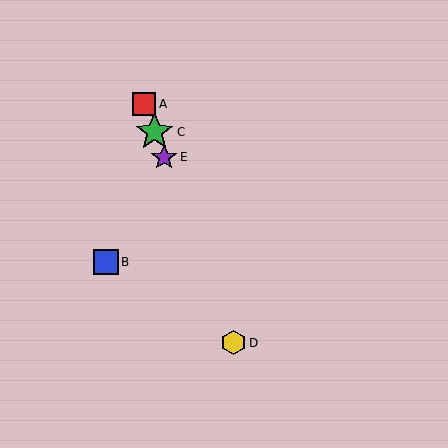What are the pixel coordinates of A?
Object A is at (144, 104).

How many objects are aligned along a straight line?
4 objects (A, C, D, E) are aligned along a straight line.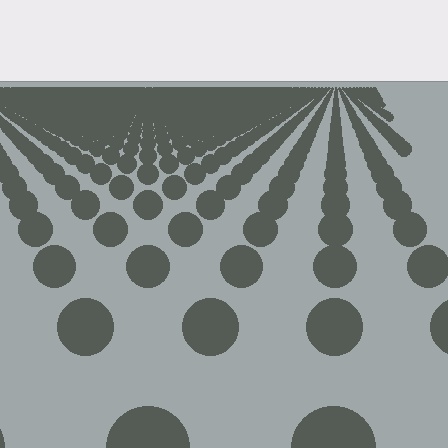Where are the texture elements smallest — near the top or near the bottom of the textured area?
Near the top.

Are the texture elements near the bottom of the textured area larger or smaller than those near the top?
Larger. Near the bottom, elements are closer to the viewer and appear at a bigger on-screen size.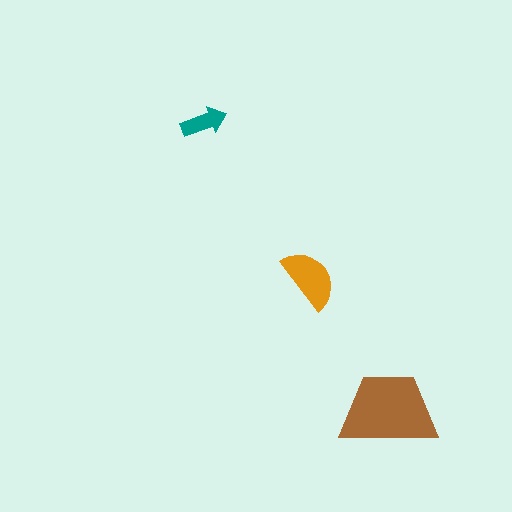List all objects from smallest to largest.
The teal arrow, the orange semicircle, the brown trapezoid.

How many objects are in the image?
There are 3 objects in the image.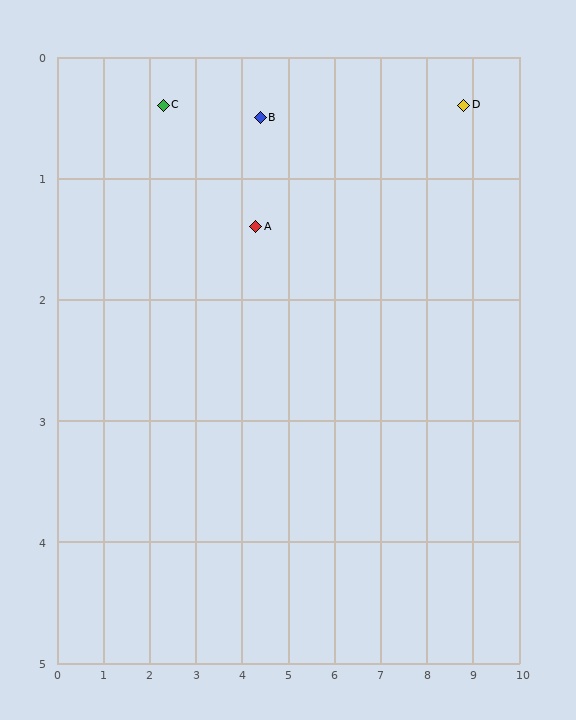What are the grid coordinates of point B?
Point B is at approximately (4.4, 0.5).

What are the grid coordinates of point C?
Point C is at approximately (2.3, 0.4).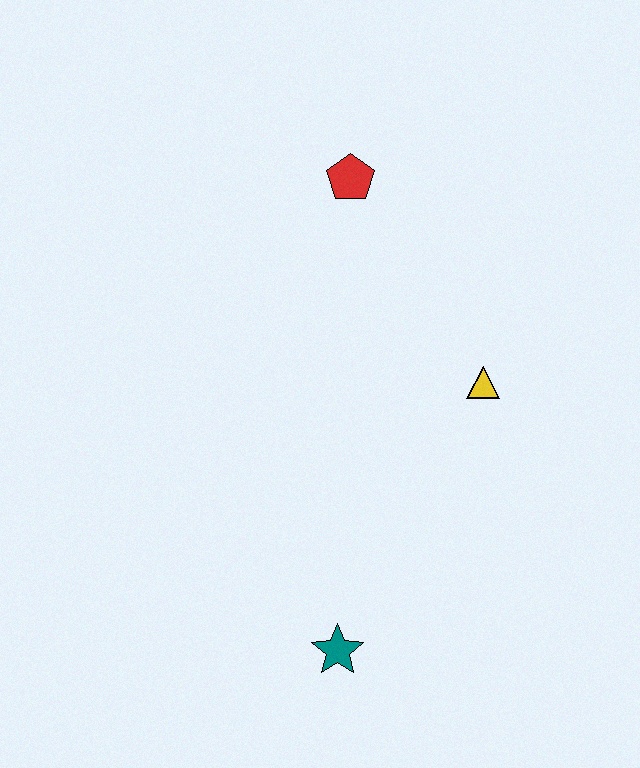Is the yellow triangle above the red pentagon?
No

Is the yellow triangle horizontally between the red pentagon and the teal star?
No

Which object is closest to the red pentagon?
The yellow triangle is closest to the red pentagon.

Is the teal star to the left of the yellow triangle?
Yes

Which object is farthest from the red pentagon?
The teal star is farthest from the red pentagon.